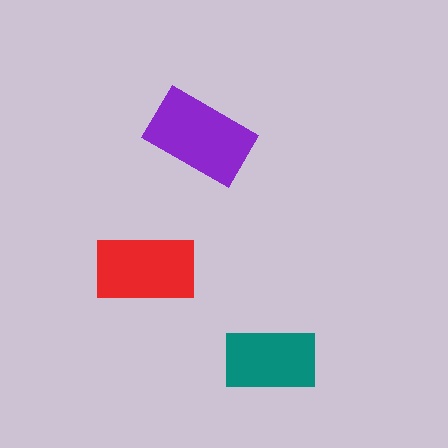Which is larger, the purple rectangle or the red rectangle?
The purple one.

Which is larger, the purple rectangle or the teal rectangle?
The purple one.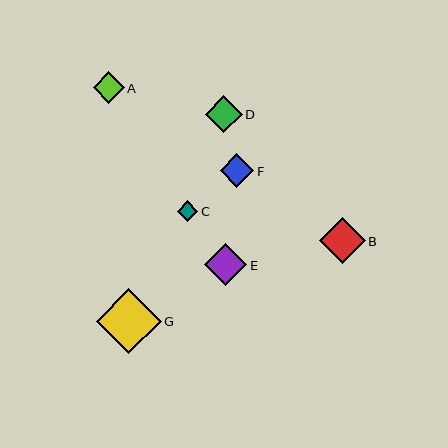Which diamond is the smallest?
Diamond C is the smallest with a size of approximately 20 pixels.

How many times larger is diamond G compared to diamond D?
Diamond G is approximately 1.8 times the size of diamond D.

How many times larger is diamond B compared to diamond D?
Diamond B is approximately 1.2 times the size of diamond D.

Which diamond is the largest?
Diamond G is the largest with a size of approximately 65 pixels.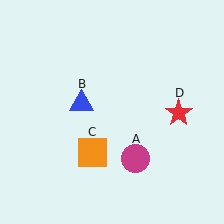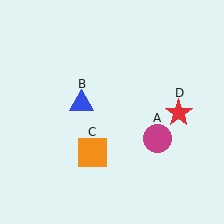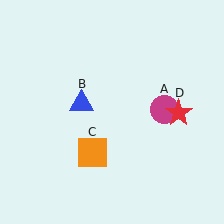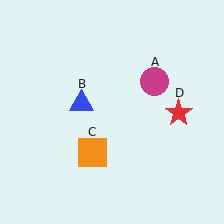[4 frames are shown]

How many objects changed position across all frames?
1 object changed position: magenta circle (object A).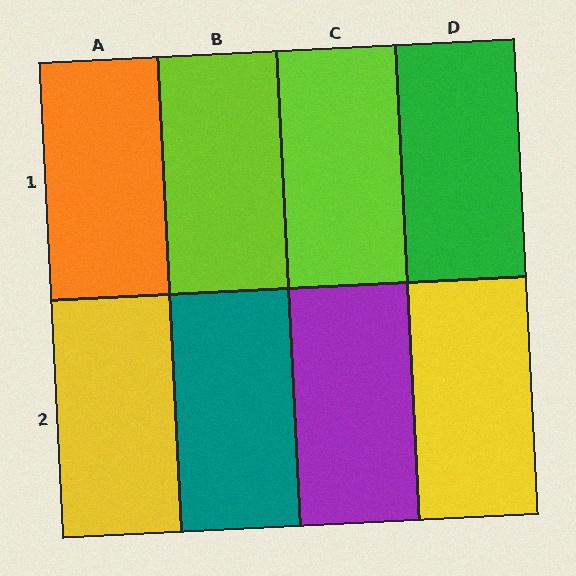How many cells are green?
1 cell is green.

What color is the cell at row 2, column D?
Yellow.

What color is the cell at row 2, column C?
Purple.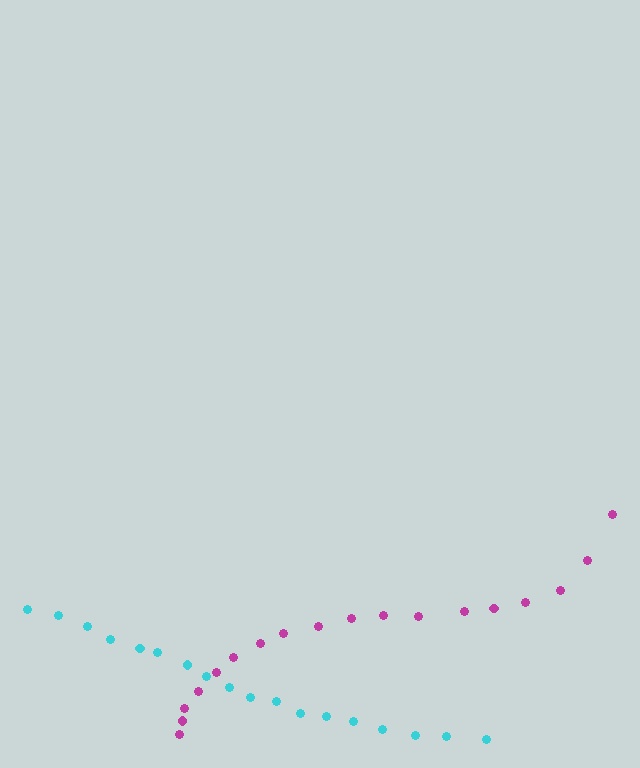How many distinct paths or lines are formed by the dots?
There are 2 distinct paths.